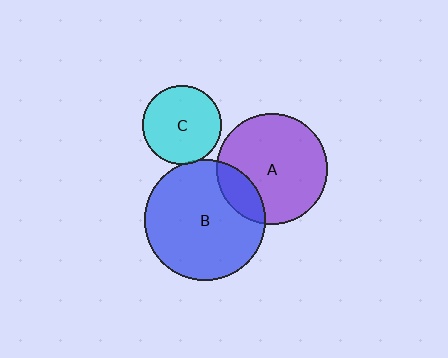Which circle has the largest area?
Circle B (blue).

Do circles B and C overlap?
Yes.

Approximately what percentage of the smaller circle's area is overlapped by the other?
Approximately 5%.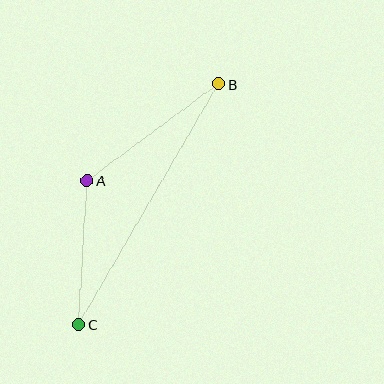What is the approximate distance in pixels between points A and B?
The distance between A and B is approximately 163 pixels.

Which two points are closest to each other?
Points A and C are closest to each other.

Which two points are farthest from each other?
Points B and C are farthest from each other.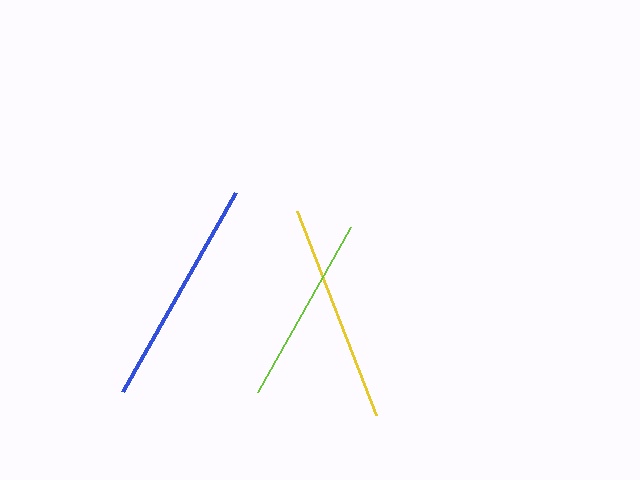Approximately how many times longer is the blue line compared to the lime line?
The blue line is approximately 1.2 times the length of the lime line.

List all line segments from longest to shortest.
From longest to shortest: blue, yellow, lime.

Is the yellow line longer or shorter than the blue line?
The blue line is longer than the yellow line.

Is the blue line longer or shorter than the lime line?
The blue line is longer than the lime line.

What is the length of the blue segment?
The blue segment is approximately 229 pixels long.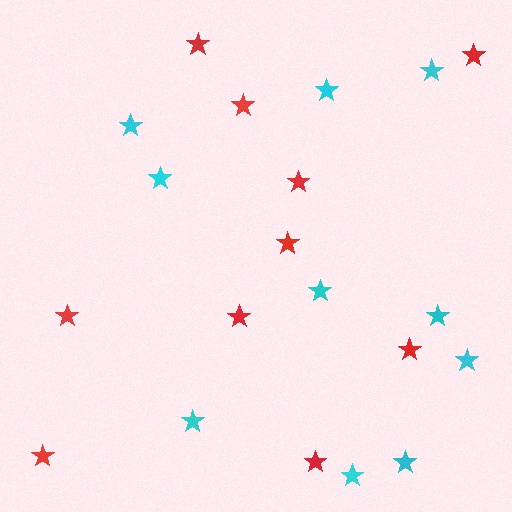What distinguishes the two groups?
There are 2 groups: one group of red stars (10) and one group of cyan stars (10).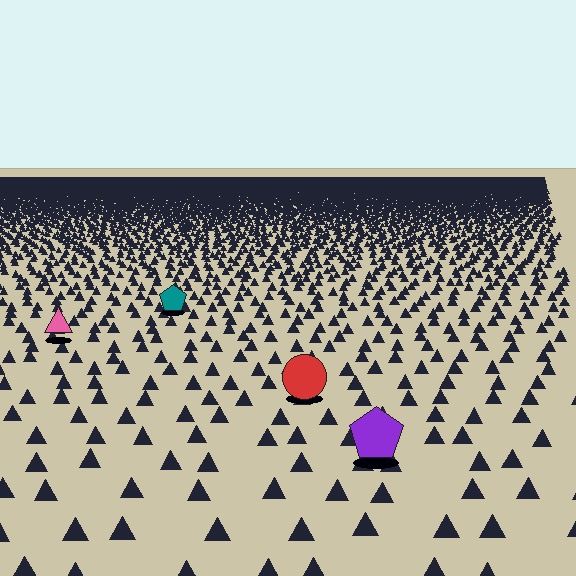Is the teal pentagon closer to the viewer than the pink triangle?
No. The pink triangle is closer — you can tell from the texture gradient: the ground texture is coarser near it.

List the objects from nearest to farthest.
From nearest to farthest: the purple pentagon, the red circle, the pink triangle, the teal pentagon.